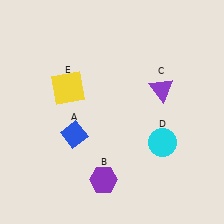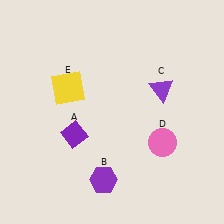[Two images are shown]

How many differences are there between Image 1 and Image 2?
There are 2 differences between the two images.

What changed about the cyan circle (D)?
In Image 1, D is cyan. In Image 2, it changed to pink.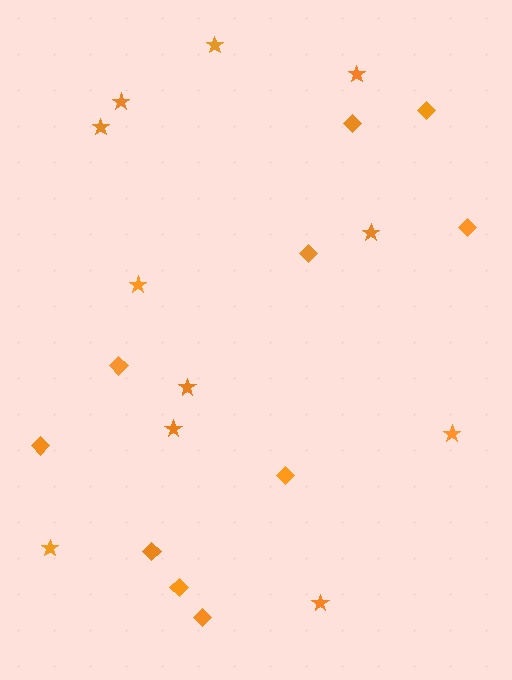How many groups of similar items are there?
There are 2 groups: one group of stars (11) and one group of diamonds (10).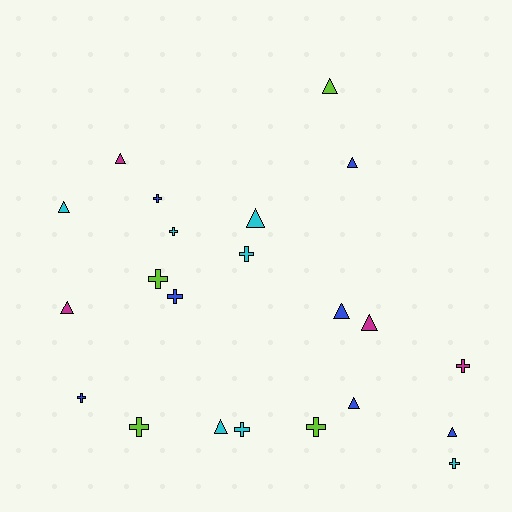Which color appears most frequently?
Blue, with 7 objects.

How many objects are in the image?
There are 22 objects.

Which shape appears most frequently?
Cross, with 11 objects.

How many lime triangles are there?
There is 1 lime triangle.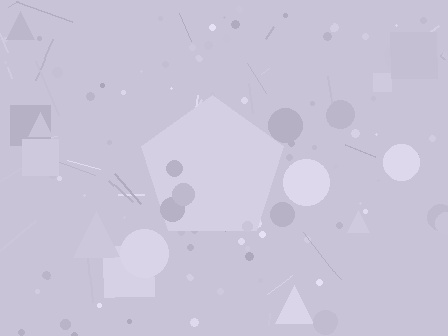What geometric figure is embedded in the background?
A pentagon is embedded in the background.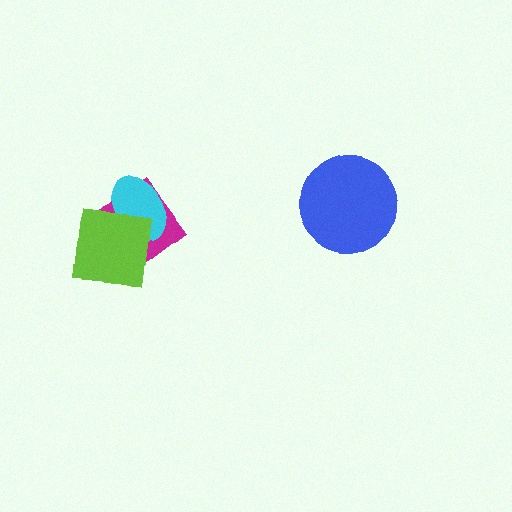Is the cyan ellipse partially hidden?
Yes, it is partially covered by another shape.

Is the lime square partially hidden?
No, no other shape covers it.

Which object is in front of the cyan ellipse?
The lime square is in front of the cyan ellipse.